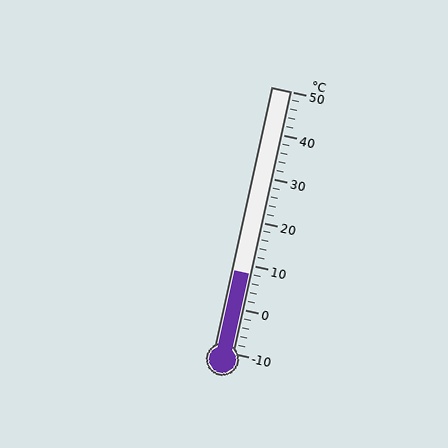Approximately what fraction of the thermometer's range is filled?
The thermometer is filled to approximately 30% of its range.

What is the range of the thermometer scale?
The thermometer scale ranges from -10°C to 50°C.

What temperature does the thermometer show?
The thermometer shows approximately 8°C.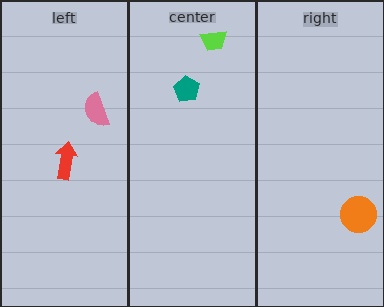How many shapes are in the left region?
2.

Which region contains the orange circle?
The right region.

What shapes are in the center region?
The teal pentagon, the lime trapezoid.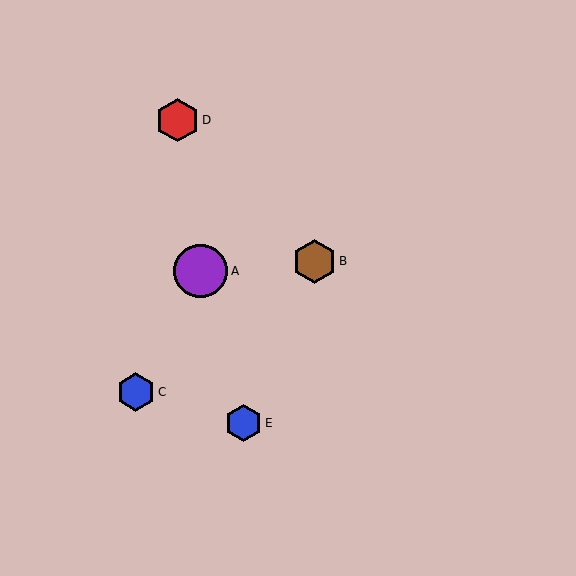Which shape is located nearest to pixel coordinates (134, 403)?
The blue hexagon (labeled C) at (136, 392) is nearest to that location.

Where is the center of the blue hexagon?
The center of the blue hexagon is at (136, 392).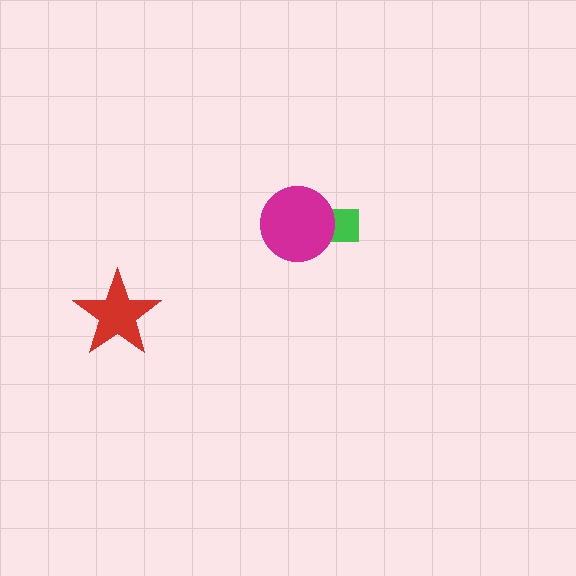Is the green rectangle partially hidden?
Yes, it is partially covered by another shape.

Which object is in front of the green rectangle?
The magenta circle is in front of the green rectangle.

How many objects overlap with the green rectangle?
1 object overlaps with the green rectangle.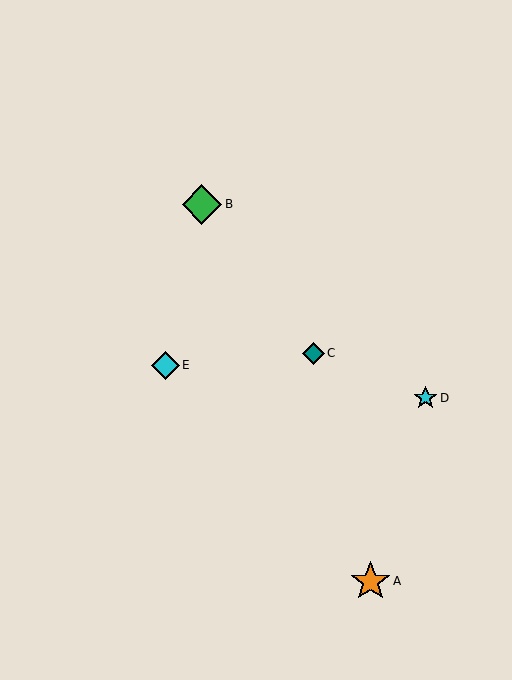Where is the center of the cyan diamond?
The center of the cyan diamond is at (165, 365).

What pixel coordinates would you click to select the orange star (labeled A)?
Click at (371, 581) to select the orange star A.